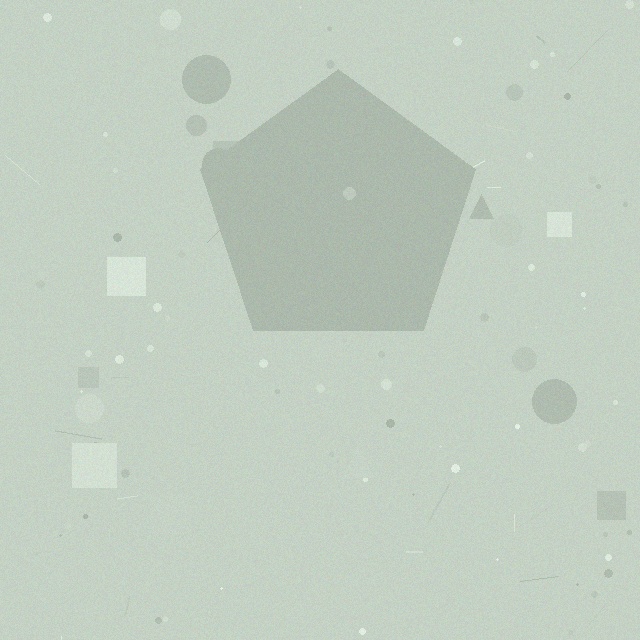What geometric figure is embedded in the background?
A pentagon is embedded in the background.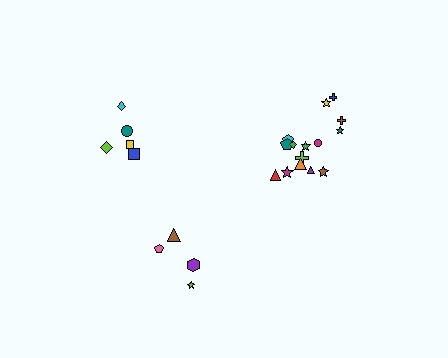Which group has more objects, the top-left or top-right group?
The top-right group.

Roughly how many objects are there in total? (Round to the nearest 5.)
Roughly 25 objects in total.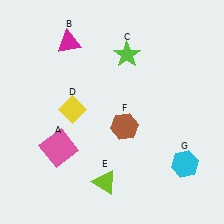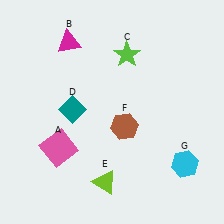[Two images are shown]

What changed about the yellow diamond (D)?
In Image 1, D is yellow. In Image 2, it changed to teal.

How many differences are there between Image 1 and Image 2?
There is 1 difference between the two images.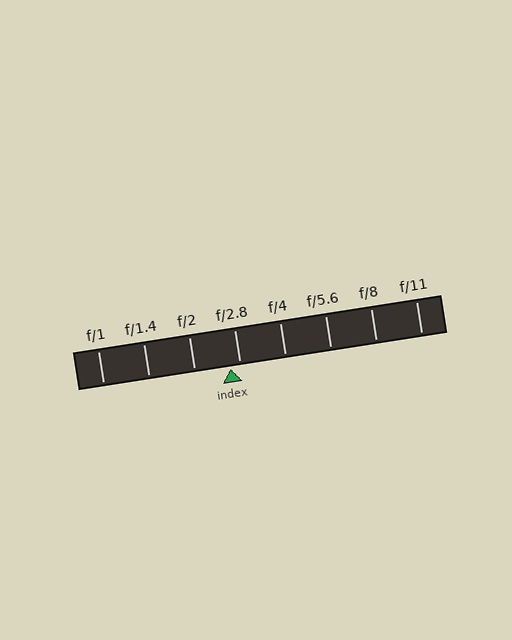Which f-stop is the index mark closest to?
The index mark is closest to f/2.8.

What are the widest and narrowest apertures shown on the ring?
The widest aperture shown is f/1 and the narrowest is f/11.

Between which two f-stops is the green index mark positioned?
The index mark is between f/2 and f/2.8.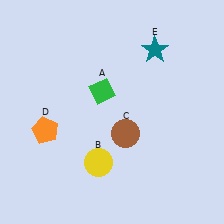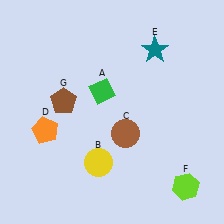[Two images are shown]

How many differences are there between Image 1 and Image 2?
There are 2 differences between the two images.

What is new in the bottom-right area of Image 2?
A lime hexagon (F) was added in the bottom-right area of Image 2.